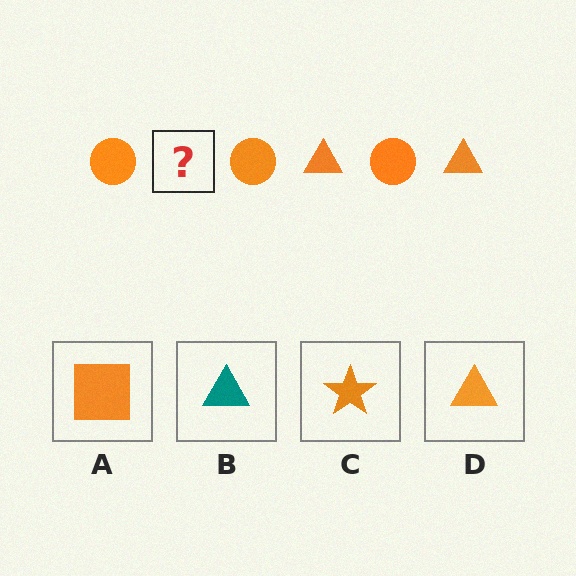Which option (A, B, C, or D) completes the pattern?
D.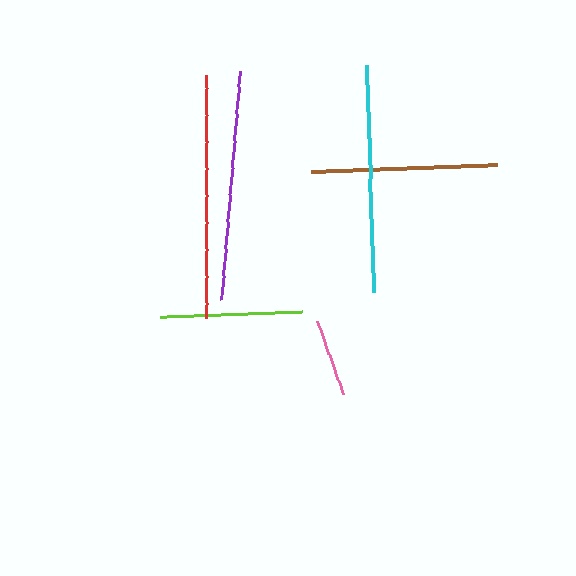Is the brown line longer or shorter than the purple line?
The purple line is longer than the brown line.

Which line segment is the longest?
The red line is the longest at approximately 242 pixels.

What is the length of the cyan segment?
The cyan segment is approximately 227 pixels long.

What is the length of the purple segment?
The purple segment is approximately 230 pixels long.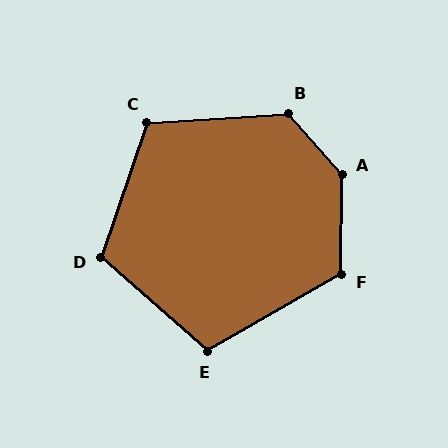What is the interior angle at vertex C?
Approximately 112 degrees (obtuse).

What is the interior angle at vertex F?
Approximately 120 degrees (obtuse).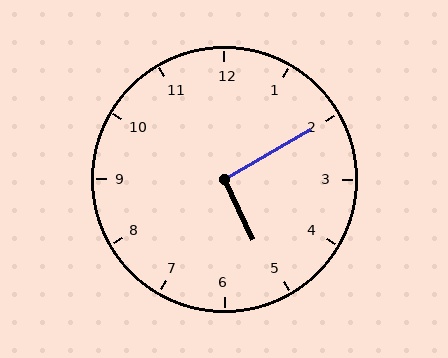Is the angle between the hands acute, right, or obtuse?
It is right.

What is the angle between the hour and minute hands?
Approximately 95 degrees.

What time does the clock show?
5:10.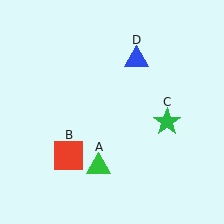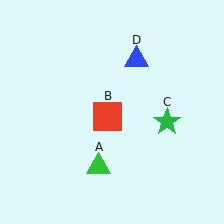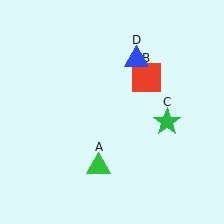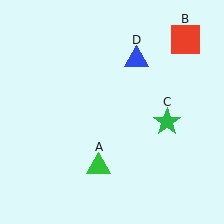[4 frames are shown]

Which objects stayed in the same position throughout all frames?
Green triangle (object A) and green star (object C) and blue triangle (object D) remained stationary.